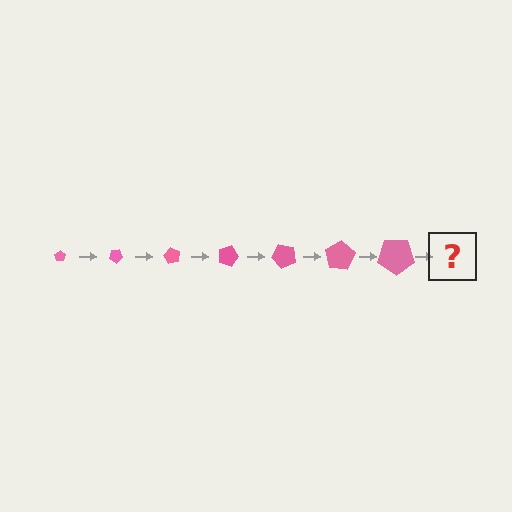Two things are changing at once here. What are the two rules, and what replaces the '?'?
The two rules are that the pentagon grows larger each step and it rotates 30 degrees each step. The '?' should be a pentagon, larger than the previous one and rotated 210 degrees from the start.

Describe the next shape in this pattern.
It should be a pentagon, larger than the previous one and rotated 210 degrees from the start.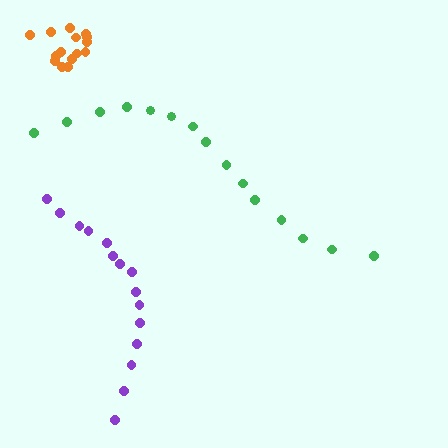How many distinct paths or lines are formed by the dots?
There are 3 distinct paths.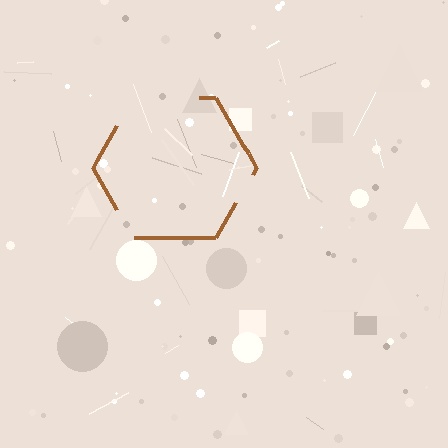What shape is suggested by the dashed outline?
The dashed outline suggests a hexagon.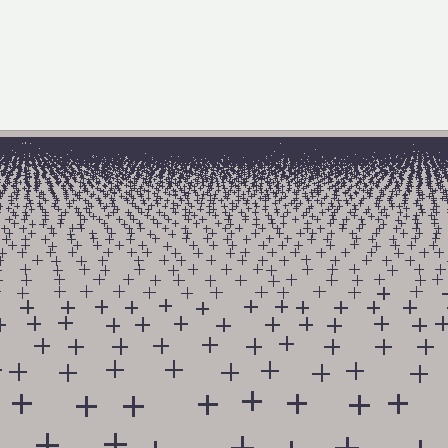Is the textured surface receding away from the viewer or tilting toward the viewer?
The surface is receding away from the viewer. Texture elements get smaller and denser toward the top.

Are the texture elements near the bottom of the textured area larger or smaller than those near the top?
Larger. Near the bottom, elements are closer to the viewer and appear at a bigger on-screen size.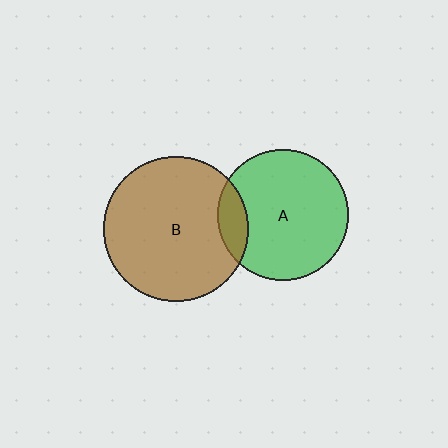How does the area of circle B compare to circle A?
Approximately 1.2 times.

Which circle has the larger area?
Circle B (brown).